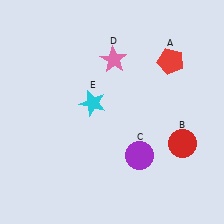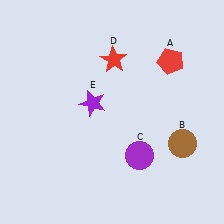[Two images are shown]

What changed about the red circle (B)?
In Image 1, B is red. In Image 2, it changed to brown.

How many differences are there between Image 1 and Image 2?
There are 3 differences between the two images.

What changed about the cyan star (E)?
In Image 1, E is cyan. In Image 2, it changed to purple.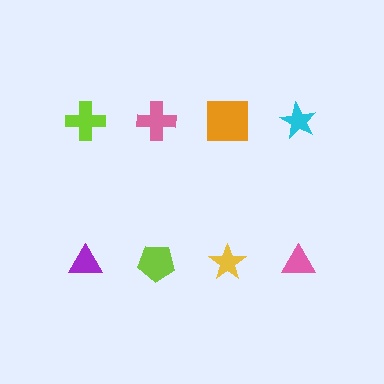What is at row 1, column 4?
A cyan star.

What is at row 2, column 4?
A pink triangle.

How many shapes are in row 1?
4 shapes.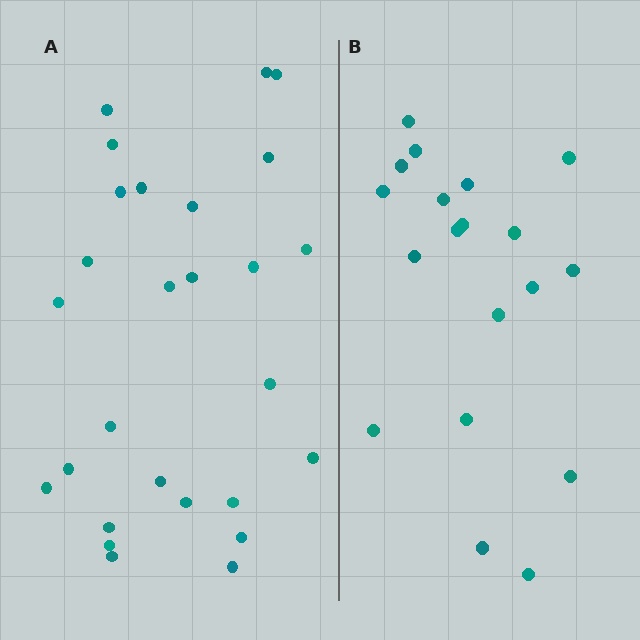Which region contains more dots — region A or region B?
Region A (the left region) has more dots.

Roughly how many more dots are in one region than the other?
Region A has roughly 8 or so more dots than region B.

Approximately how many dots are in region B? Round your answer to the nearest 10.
About 20 dots. (The exact count is 19, which rounds to 20.)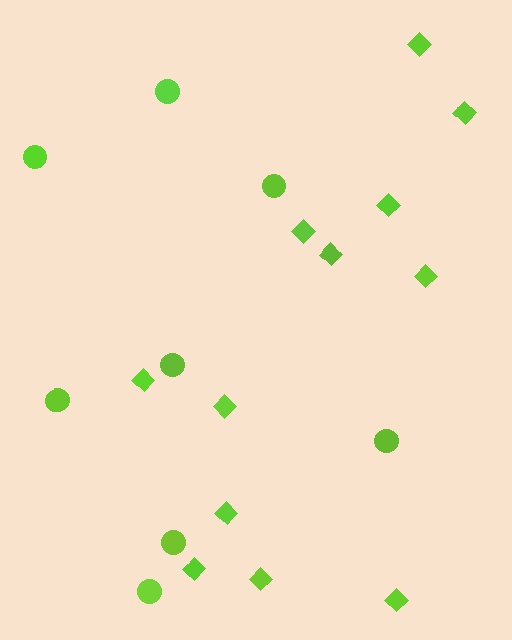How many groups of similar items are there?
There are 2 groups: one group of diamonds (12) and one group of circles (8).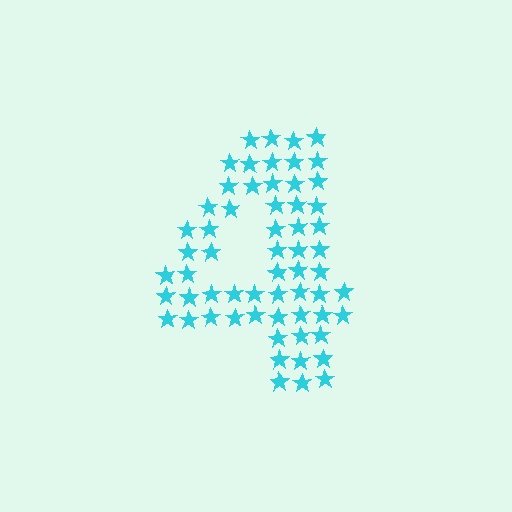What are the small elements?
The small elements are stars.